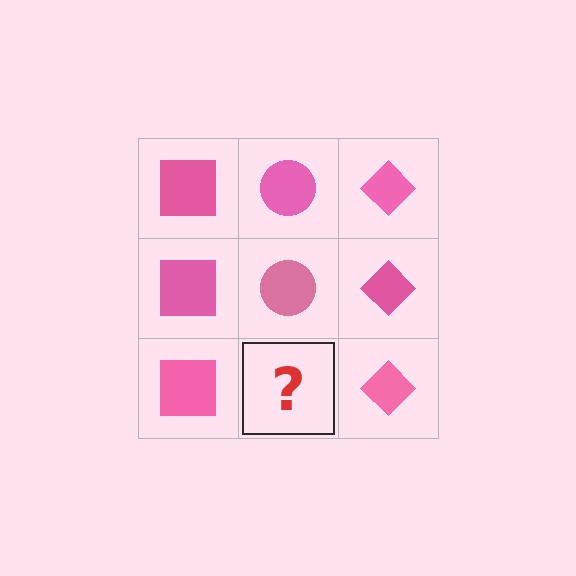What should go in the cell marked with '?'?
The missing cell should contain a pink circle.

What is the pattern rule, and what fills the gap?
The rule is that each column has a consistent shape. The gap should be filled with a pink circle.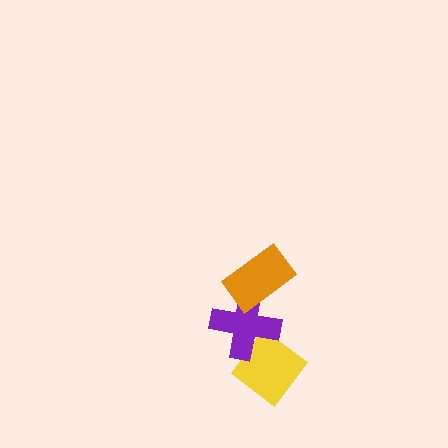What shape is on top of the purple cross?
The orange rectangle is on top of the purple cross.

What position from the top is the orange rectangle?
The orange rectangle is 1st from the top.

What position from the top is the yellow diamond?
The yellow diamond is 3rd from the top.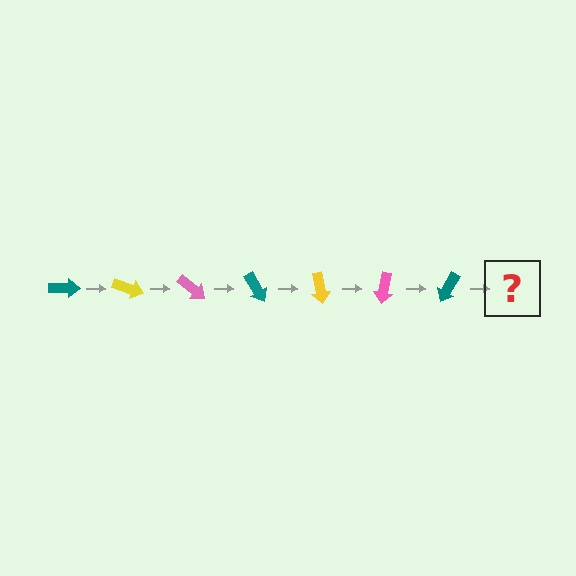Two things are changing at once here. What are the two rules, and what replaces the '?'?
The two rules are that it rotates 20 degrees each step and the color cycles through teal, yellow, and pink. The '?' should be a yellow arrow, rotated 140 degrees from the start.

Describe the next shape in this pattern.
It should be a yellow arrow, rotated 140 degrees from the start.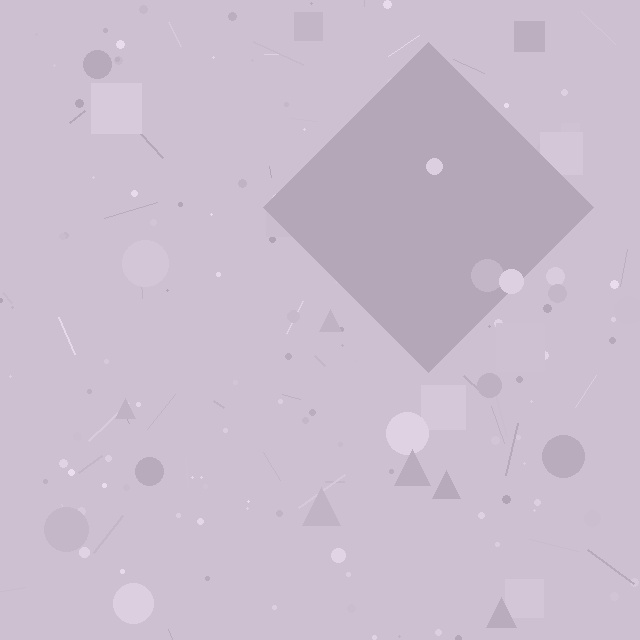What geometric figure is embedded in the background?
A diamond is embedded in the background.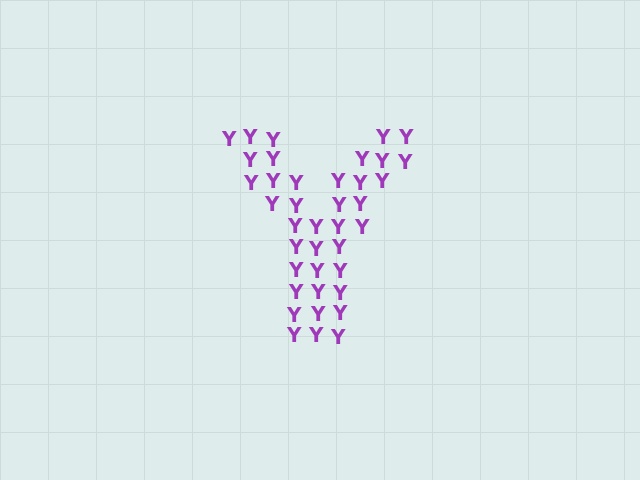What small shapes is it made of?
It is made of small letter Y's.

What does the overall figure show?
The overall figure shows the letter Y.